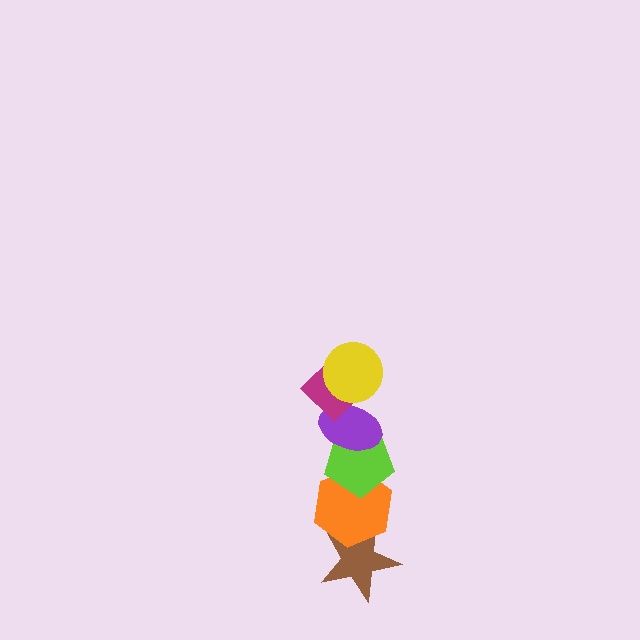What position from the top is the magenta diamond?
The magenta diamond is 2nd from the top.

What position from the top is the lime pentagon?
The lime pentagon is 4th from the top.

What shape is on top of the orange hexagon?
The lime pentagon is on top of the orange hexagon.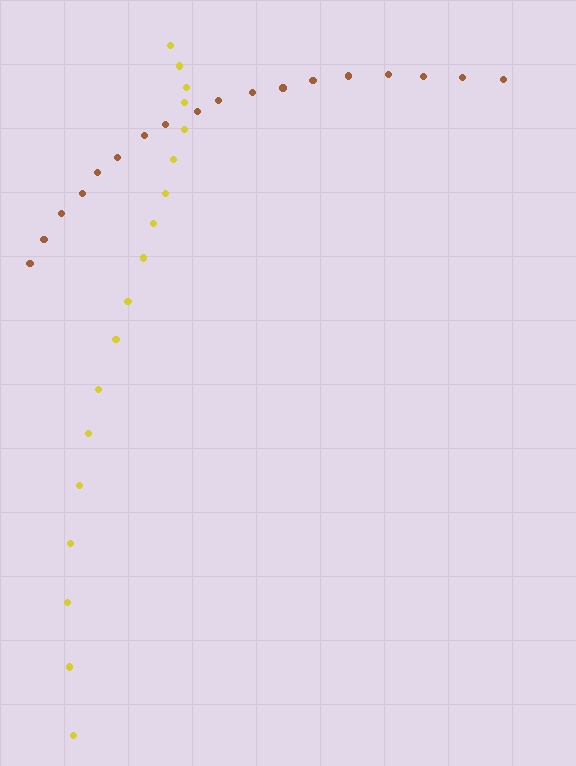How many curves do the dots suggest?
There are 2 distinct paths.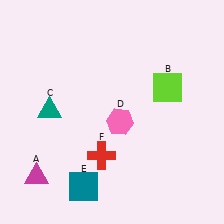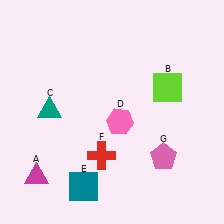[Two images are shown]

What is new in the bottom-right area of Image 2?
A pink pentagon (G) was added in the bottom-right area of Image 2.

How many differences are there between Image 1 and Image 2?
There is 1 difference between the two images.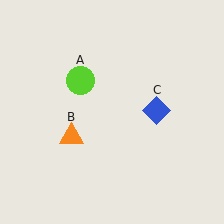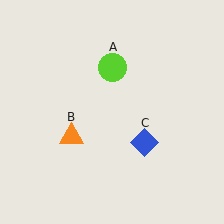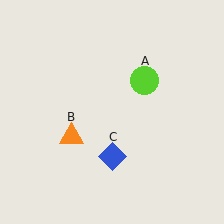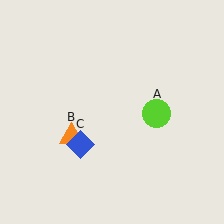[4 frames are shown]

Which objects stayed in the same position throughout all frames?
Orange triangle (object B) remained stationary.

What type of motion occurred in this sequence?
The lime circle (object A), blue diamond (object C) rotated clockwise around the center of the scene.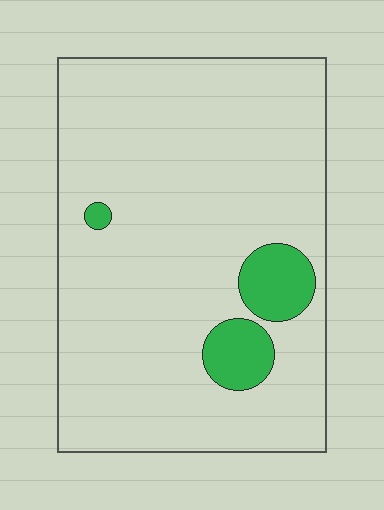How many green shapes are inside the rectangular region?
3.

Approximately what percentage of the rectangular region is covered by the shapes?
Approximately 10%.